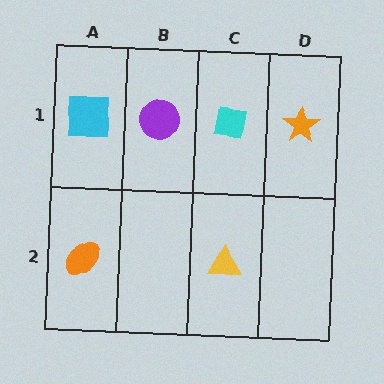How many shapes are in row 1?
4 shapes.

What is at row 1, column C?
A cyan square.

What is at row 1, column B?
A purple circle.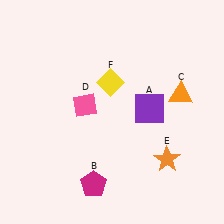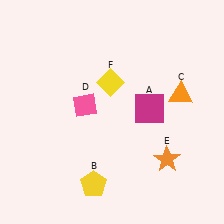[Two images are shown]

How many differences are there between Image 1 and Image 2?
There are 2 differences between the two images.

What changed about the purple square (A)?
In Image 1, A is purple. In Image 2, it changed to magenta.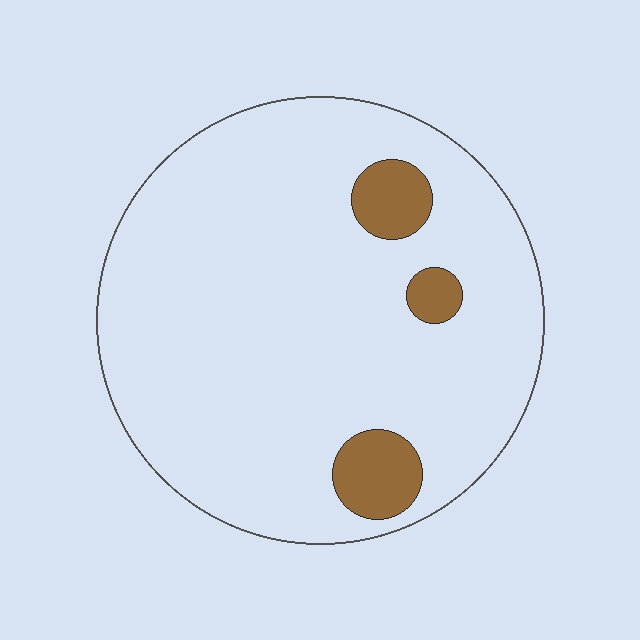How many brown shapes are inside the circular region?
3.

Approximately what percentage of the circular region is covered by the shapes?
Approximately 10%.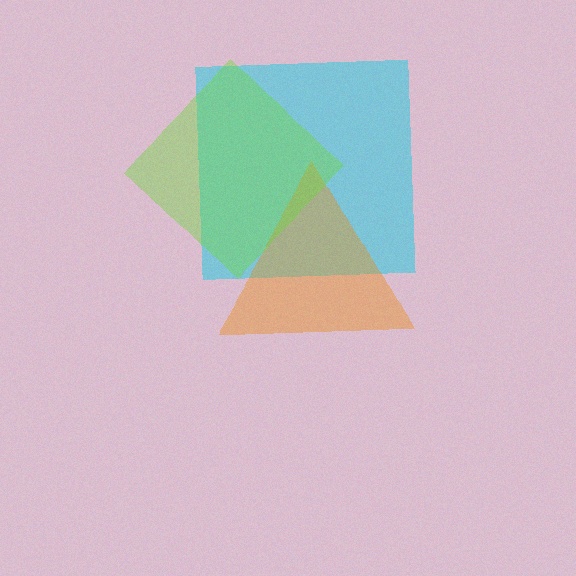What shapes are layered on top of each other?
The layered shapes are: a cyan square, an orange triangle, a lime diamond.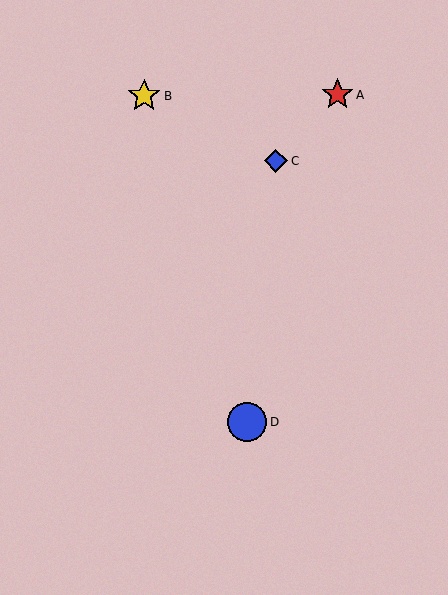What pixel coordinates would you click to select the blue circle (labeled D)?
Click at (247, 422) to select the blue circle D.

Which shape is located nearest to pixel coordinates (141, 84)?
The yellow star (labeled B) at (144, 96) is nearest to that location.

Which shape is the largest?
The blue circle (labeled D) is the largest.